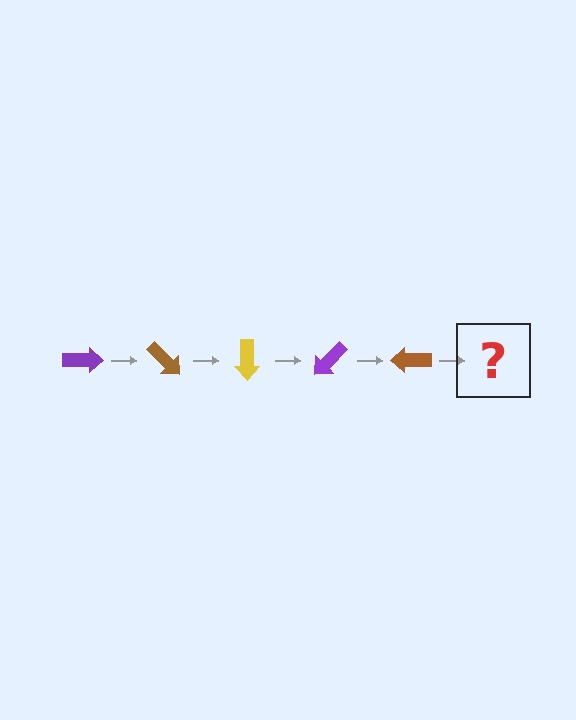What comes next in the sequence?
The next element should be a yellow arrow, rotated 225 degrees from the start.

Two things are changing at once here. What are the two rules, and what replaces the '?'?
The two rules are that it rotates 45 degrees each step and the color cycles through purple, brown, and yellow. The '?' should be a yellow arrow, rotated 225 degrees from the start.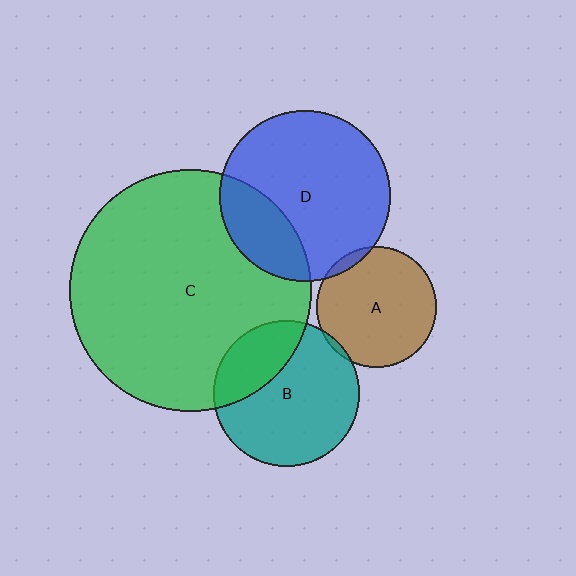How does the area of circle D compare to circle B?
Approximately 1.4 times.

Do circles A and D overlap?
Yes.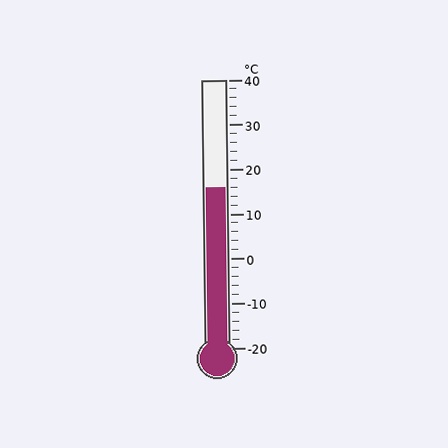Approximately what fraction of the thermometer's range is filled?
The thermometer is filled to approximately 60% of its range.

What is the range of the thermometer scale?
The thermometer scale ranges from -20°C to 40°C.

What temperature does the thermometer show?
The thermometer shows approximately 16°C.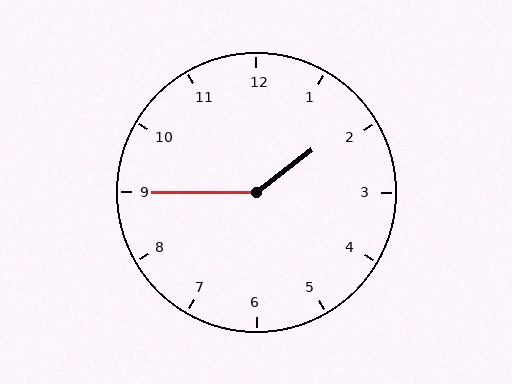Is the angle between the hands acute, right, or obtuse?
It is obtuse.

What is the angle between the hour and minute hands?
Approximately 142 degrees.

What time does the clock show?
1:45.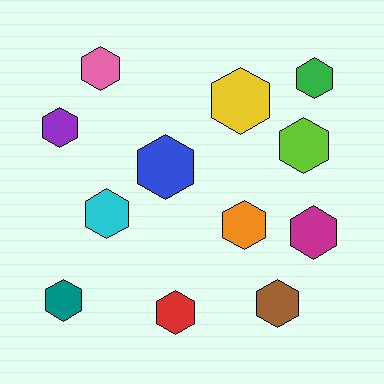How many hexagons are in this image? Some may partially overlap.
There are 12 hexagons.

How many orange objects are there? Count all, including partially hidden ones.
There is 1 orange object.